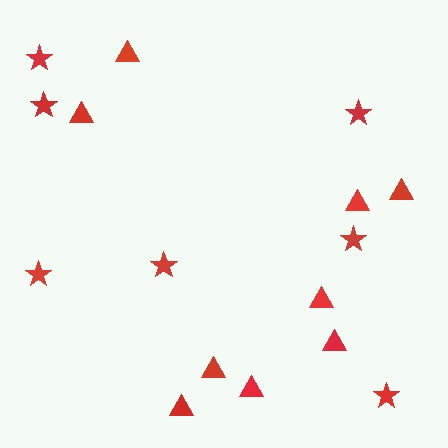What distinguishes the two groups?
There are 2 groups: one group of stars (7) and one group of triangles (9).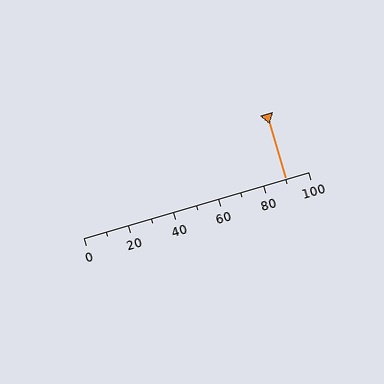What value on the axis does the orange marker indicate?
The marker indicates approximately 90.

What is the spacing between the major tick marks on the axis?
The major ticks are spaced 20 apart.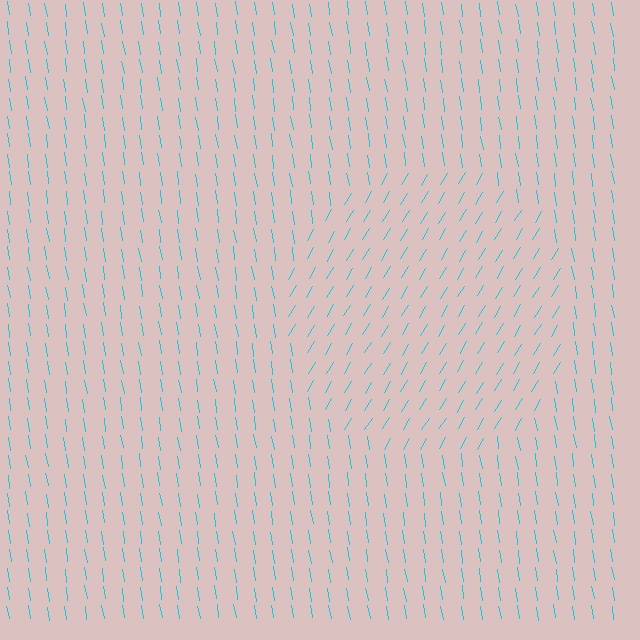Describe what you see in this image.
The image is filled with small cyan line segments. A circle region in the image has lines oriented differently from the surrounding lines, creating a visible texture boundary.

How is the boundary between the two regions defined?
The boundary is defined purely by a change in line orientation (approximately 40 degrees difference). All lines are the same color and thickness.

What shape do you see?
I see a circle.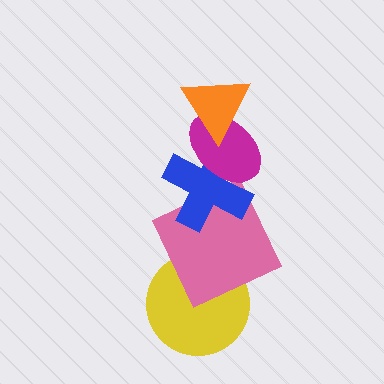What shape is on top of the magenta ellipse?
The orange triangle is on top of the magenta ellipse.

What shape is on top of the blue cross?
The magenta ellipse is on top of the blue cross.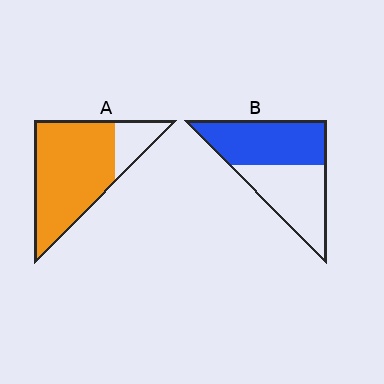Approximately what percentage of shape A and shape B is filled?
A is approximately 80% and B is approximately 55%.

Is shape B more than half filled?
Roughly half.